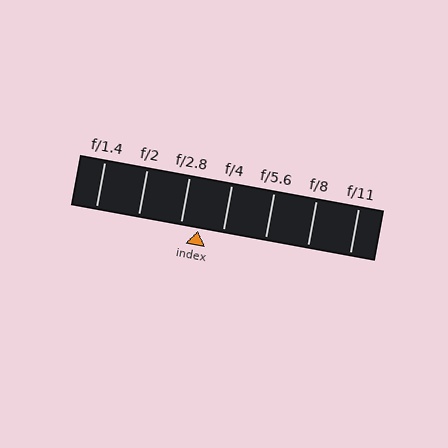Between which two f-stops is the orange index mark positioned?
The index mark is between f/2.8 and f/4.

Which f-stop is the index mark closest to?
The index mark is closest to f/2.8.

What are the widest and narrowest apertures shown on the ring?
The widest aperture shown is f/1.4 and the narrowest is f/11.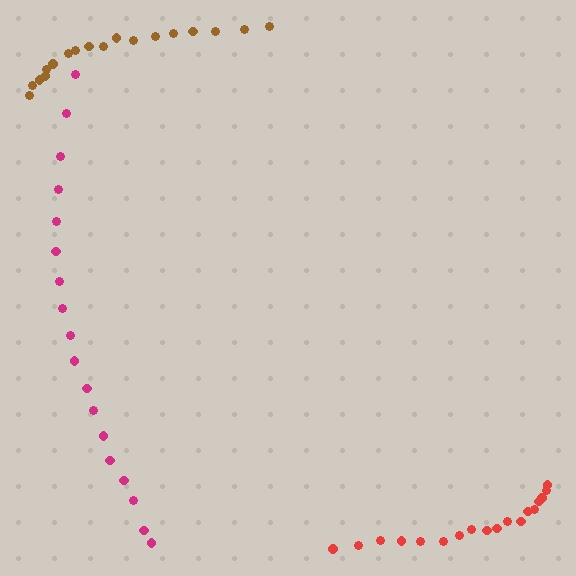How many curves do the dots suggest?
There are 3 distinct paths.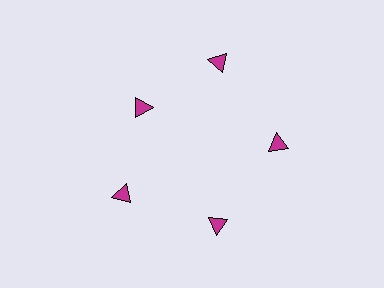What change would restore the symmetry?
The symmetry would be restored by moving it outward, back onto the ring so that all 5 triangles sit at equal angles and equal distance from the center.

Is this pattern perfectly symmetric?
No. The 5 magenta triangles are arranged in a ring, but one element near the 10 o'clock position is pulled inward toward the center, breaking the 5-fold rotational symmetry.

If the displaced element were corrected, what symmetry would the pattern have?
It would have 5-fold rotational symmetry — the pattern would map onto itself every 72 degrees.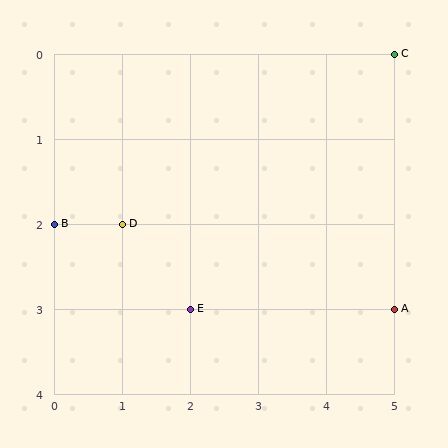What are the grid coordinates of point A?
Point A is at grid coordinates (5, 3).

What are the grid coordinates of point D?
Point D is at grid coordinates (1, 2).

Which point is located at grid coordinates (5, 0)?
Point C is at (5, 0).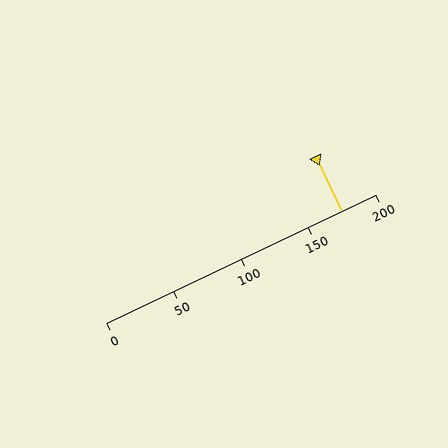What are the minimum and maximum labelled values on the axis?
The axis runs from 0 to 200.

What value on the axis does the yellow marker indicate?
The marker indicates approximately 175.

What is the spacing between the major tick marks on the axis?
The major ticks are spaced 50 apart.